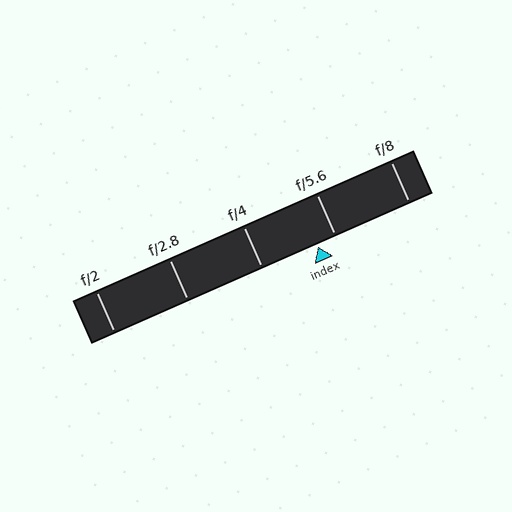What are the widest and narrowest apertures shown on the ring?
The widest aperture shown is f/2 and the narrowest is f/8.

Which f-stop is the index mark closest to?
The index mark is closest to f/5.6.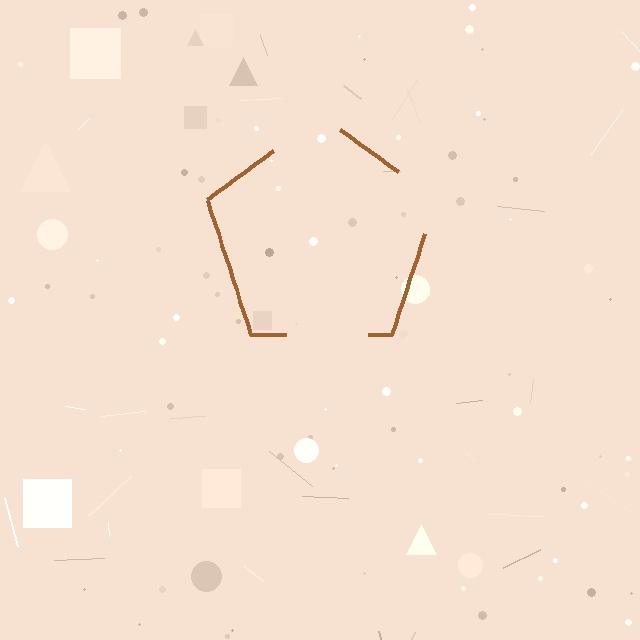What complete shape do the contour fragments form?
The contour fragments form a pentagon.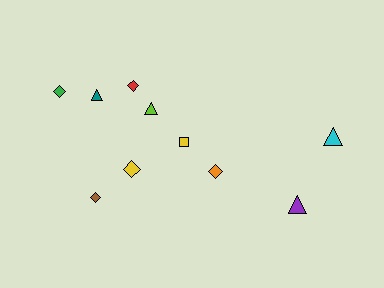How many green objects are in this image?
There is 1 green object.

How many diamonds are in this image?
There are 5 diamonds.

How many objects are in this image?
There are 10 objects.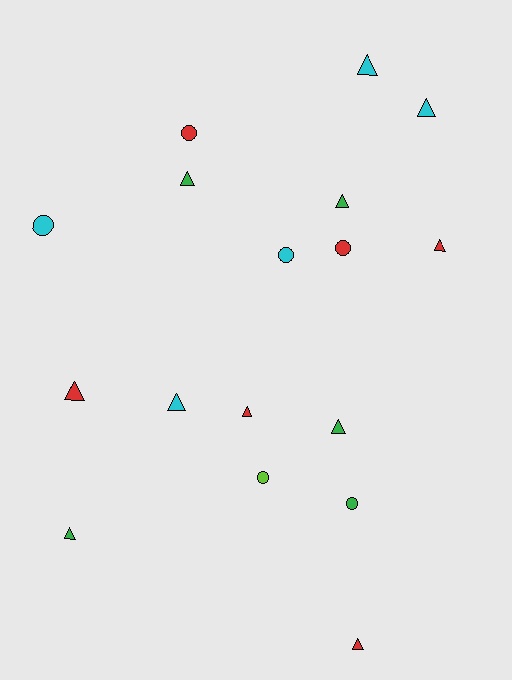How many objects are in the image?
There are 17 objects.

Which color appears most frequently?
Red, with 6 objects.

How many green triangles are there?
There are 4 green triangles.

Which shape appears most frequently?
Triangle, with 11 objects.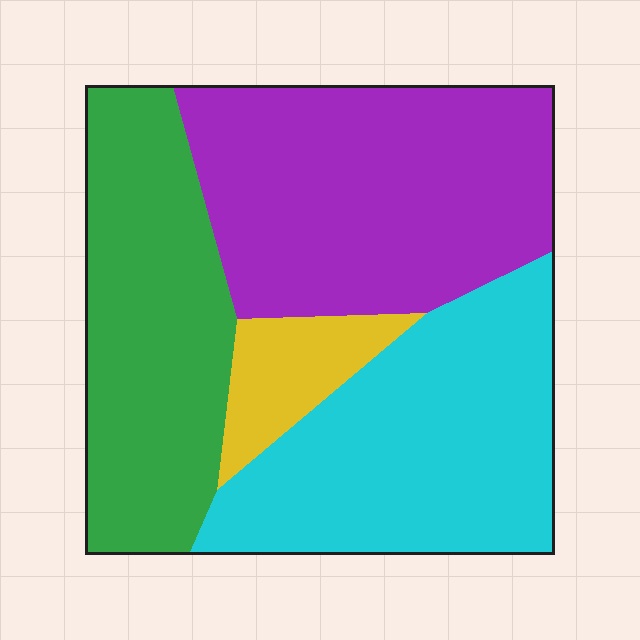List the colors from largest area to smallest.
From largest to smallest: purple, cyan, green, yellow.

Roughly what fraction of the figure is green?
Green covers about 25% of the figure.